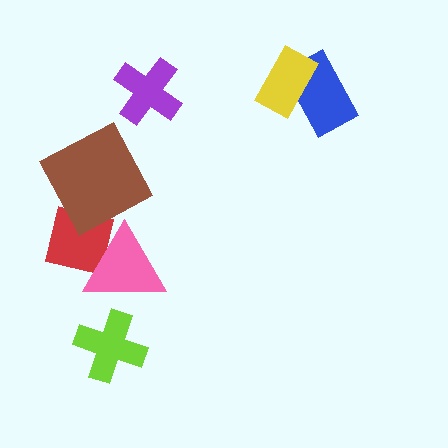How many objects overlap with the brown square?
0 objects overlap with the brown square.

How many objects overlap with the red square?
1 object overlaps with the red square.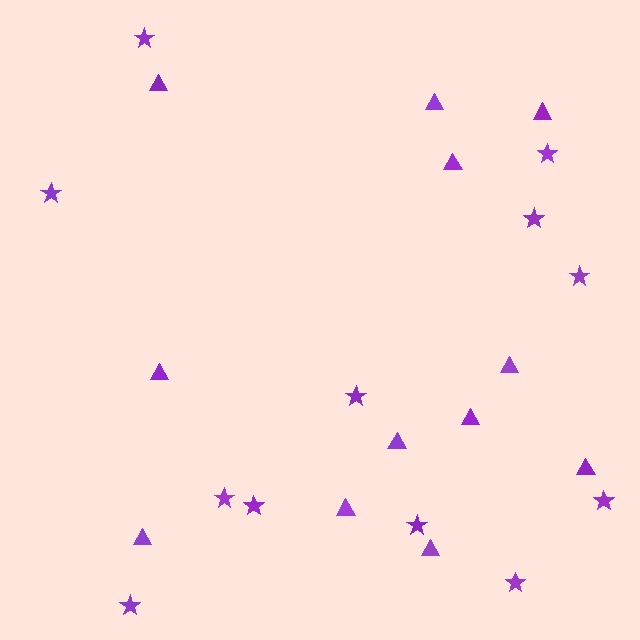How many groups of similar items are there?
There are 2 groups: one group of triangles (12) and one group of stars (12).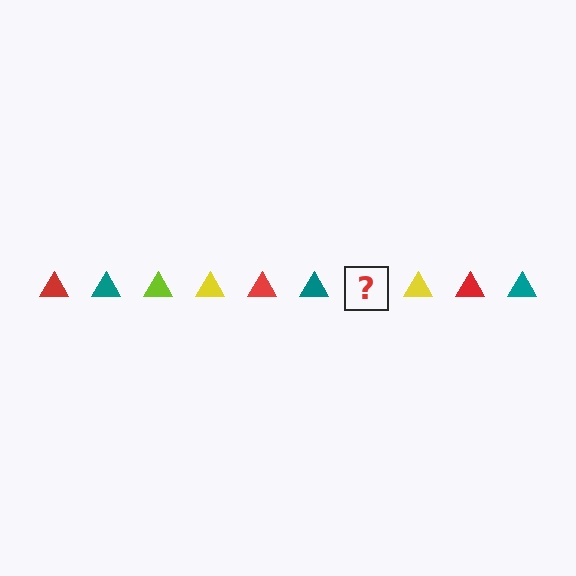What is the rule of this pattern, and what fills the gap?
The rule is that the pattern cycles through red, teal, lime, yellow triangles. The gap should be filled with a lime triangle.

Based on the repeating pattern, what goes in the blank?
The blank should be a lime triangle.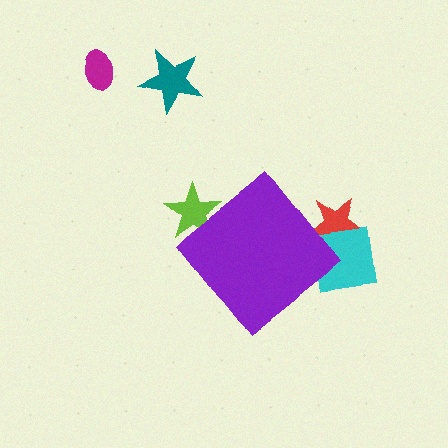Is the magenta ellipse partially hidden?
No, the magenta ellipse is fully visible.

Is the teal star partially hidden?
No, the teal star is fully visible.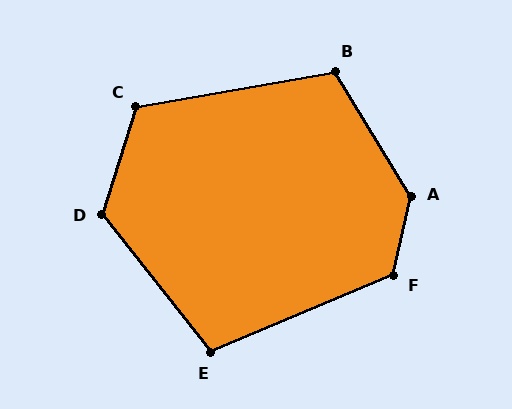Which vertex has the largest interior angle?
A, at approximately 137 degrees.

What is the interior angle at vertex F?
Approximately 125 degrees (obtuse).